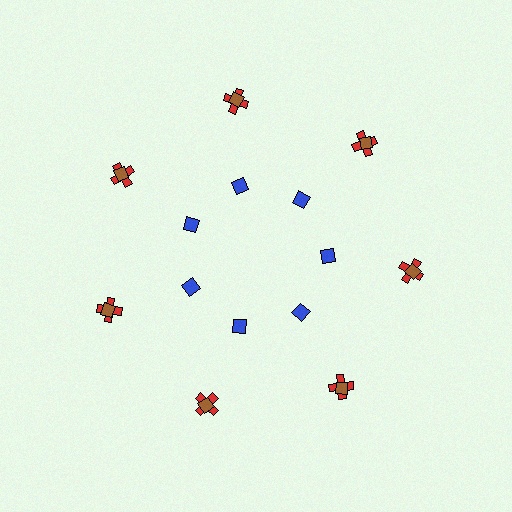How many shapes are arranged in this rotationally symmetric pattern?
There are 21 shapes, arranged in 7 groups of 3.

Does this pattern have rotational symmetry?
Yes, this pattern has 7-fold rotational symmetry. It looks the same after rotating 51 degrees around the center.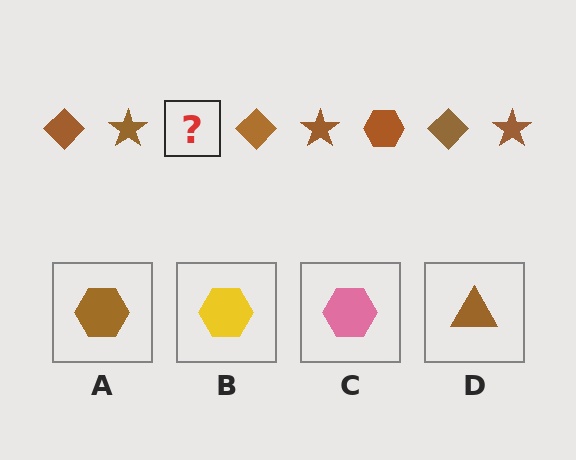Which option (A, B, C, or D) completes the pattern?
A.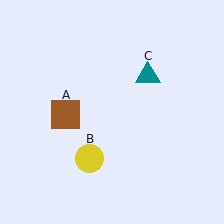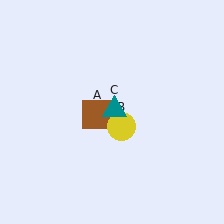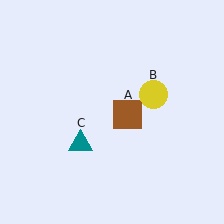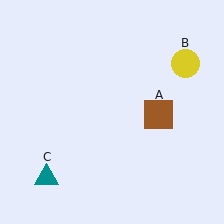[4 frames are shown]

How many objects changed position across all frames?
3 objects changed position: brown square (object A), yellow circle (object B), teal triangle (object C).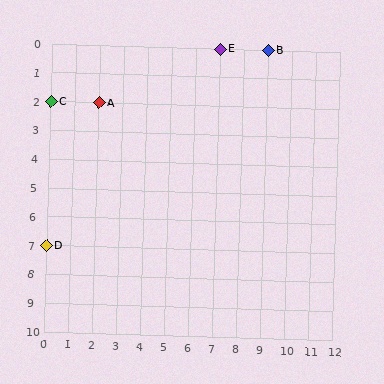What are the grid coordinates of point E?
Point E is at grid coordinates (7, 0).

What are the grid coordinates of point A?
Point A is at grid coordinates (2, 2).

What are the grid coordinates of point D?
Point D is at grid coordinates (0, 7).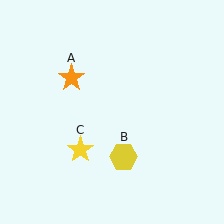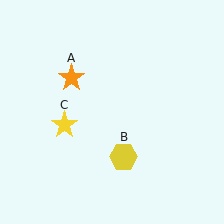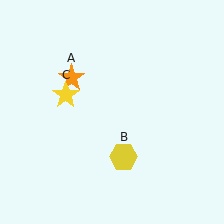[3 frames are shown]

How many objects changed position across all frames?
1 object changed position: yellow star (object C).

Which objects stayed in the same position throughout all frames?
Orange star (object A) and yellow hexagon (object B) remained stationary.